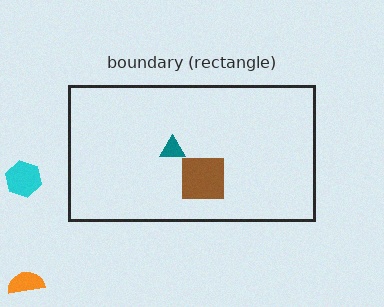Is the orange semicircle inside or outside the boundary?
Outside.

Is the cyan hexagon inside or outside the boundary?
Outside.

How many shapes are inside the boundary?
2 inside, 2 outside.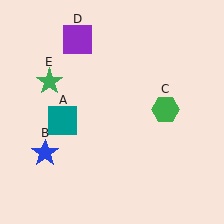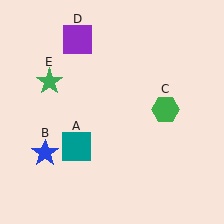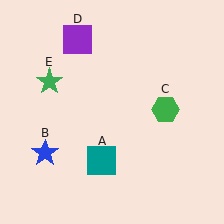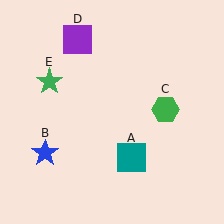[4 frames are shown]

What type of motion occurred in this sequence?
The teal square (object A) rotated counterclockwise around the center of the scene.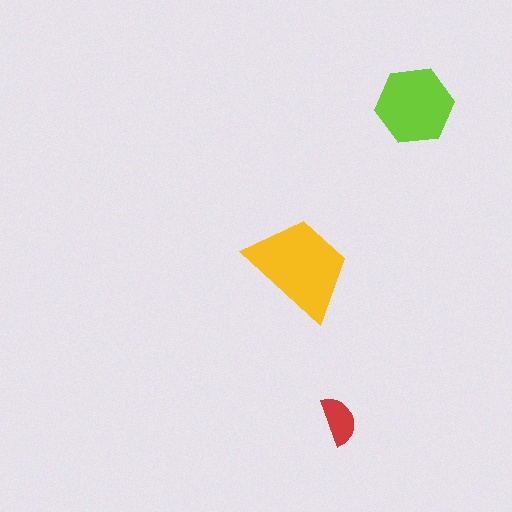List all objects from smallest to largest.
The red semicircle, the lime hexagon, the yellow trapezoid.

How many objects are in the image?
There are 3 objects in the image.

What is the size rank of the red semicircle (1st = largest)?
3rd.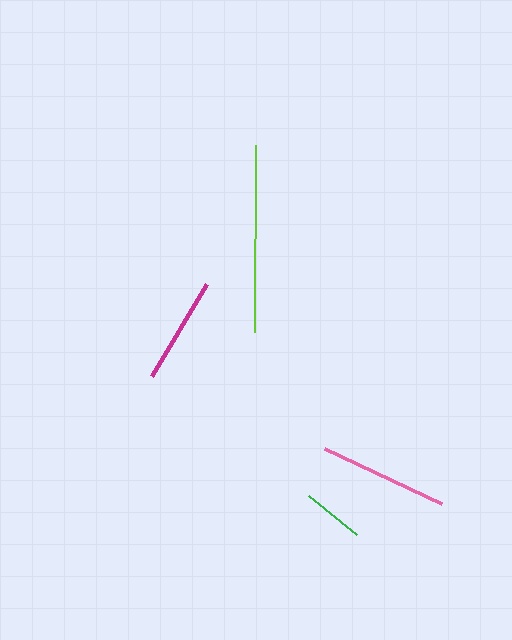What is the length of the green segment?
The green segment is approximately 62 pixels long.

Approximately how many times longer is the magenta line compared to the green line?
The magenta line is approximately 1.7 times the length of the green line.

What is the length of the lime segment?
The lime segment is approximately 188 pixels long.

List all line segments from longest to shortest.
From longest to shortest: lime, pink, magenta, green.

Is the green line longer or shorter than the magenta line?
The magenta line is longer than the green line.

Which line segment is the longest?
The lime line is the longest at approximately 188 pixels.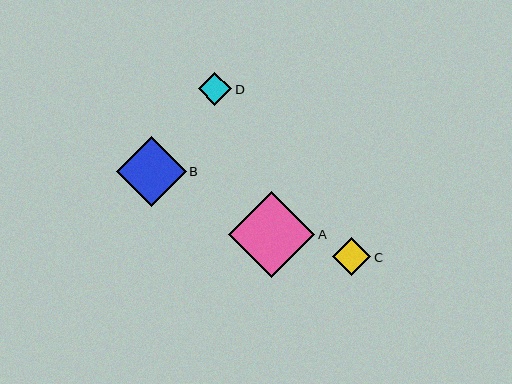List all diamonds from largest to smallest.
From largest to smallest: A, B, C, D.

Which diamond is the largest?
Diamond A is the largest with a size of approximately 86 pixels.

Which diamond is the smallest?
Diamond D is the smallest with a size of approximately 33 pixels.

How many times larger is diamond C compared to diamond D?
Diamond C is approximately 1.1 times the size of diamond D.